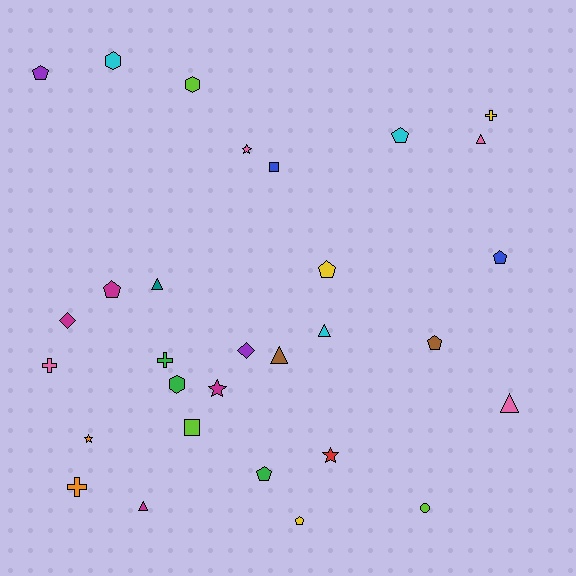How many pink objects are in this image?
There are 4 pink objects.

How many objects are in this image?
There are 30 objects.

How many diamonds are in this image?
There are 2 diamonds.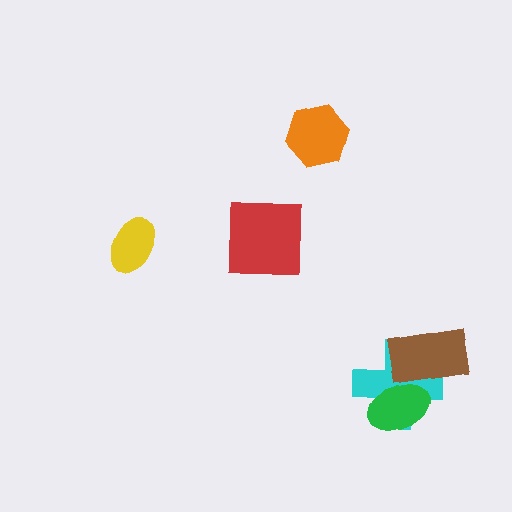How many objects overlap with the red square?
0 objects overlap with the red square.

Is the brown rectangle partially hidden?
No, no other shape covers it.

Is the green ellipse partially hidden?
Yes, it is partially covered by another shape.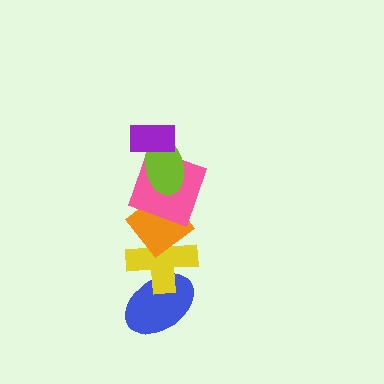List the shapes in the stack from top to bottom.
From top to bottom: the purple rectangle, the lime ellipse, the pink square, the orange diamond, the yellow cross, the blue ellipse.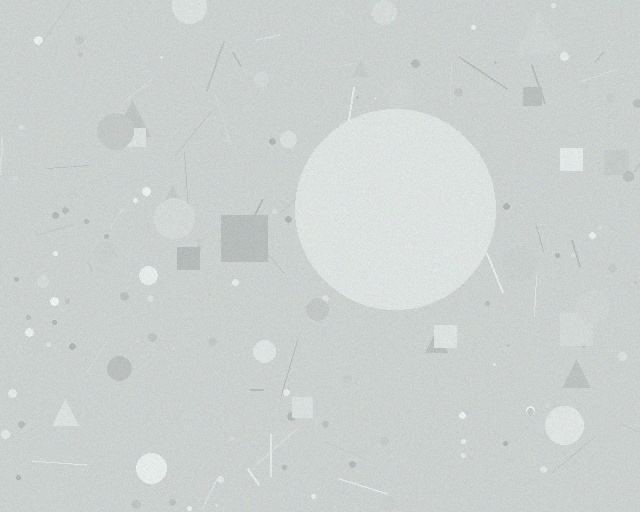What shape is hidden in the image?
A circle is hidden in the image.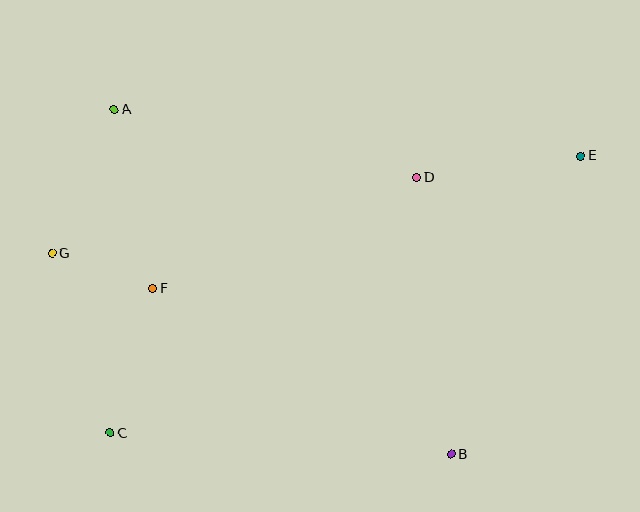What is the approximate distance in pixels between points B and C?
The distance between B and C is approximately 342 pixels.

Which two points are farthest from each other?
Points C and E are farthest from each other.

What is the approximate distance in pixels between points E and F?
The distance between E and F is approximately 448 pixels.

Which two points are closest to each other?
Points F and G are closest to each other.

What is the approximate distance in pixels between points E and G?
The distance between E and G is approximately 537 pixels.